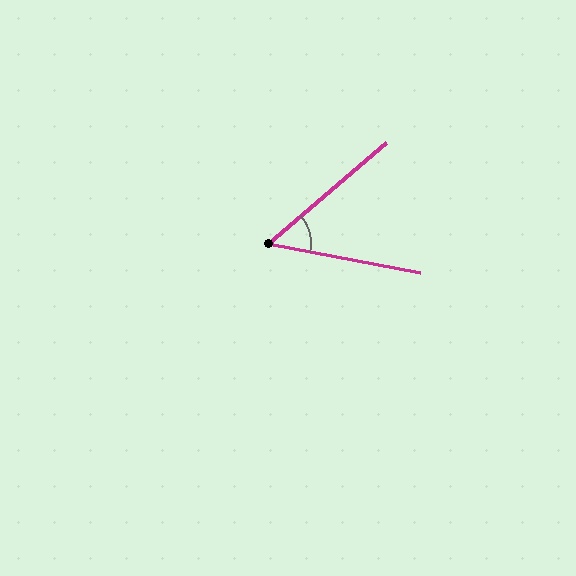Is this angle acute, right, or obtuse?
It is acute.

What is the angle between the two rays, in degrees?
Approximately 51 degrees.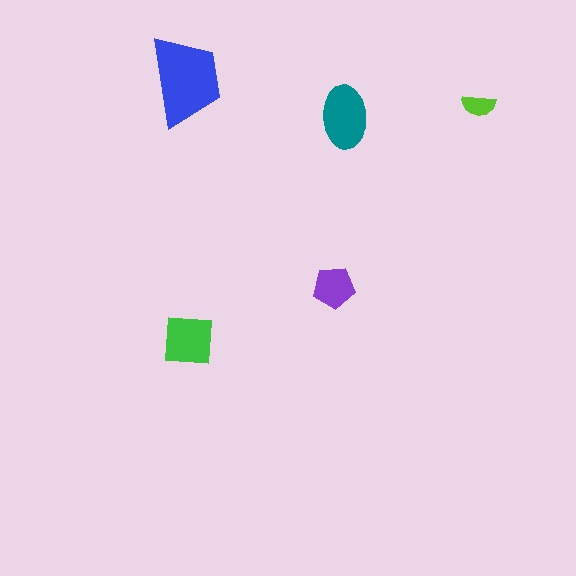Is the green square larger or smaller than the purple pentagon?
Larger.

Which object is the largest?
The blue trapezoid.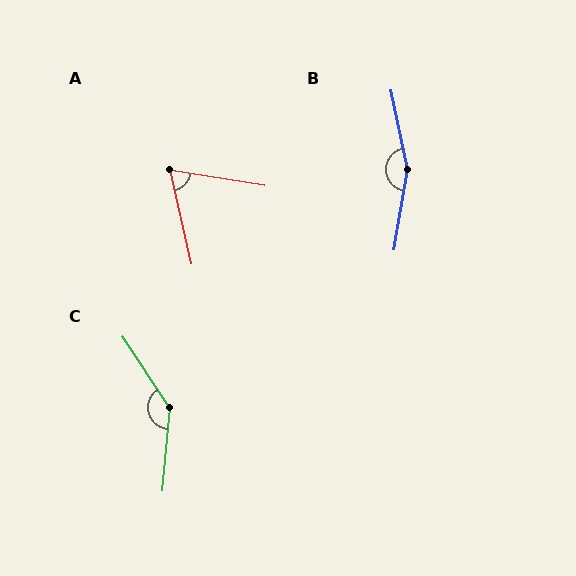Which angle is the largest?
B, at approximately 158 degrees.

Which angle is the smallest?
A, at approximately 68 degrees.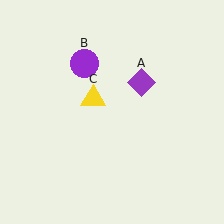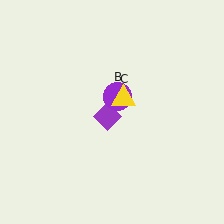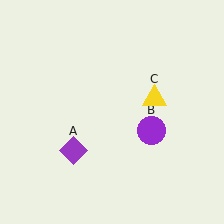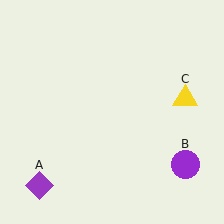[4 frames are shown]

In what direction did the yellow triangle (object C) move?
The yellow triangle (object C) moved right.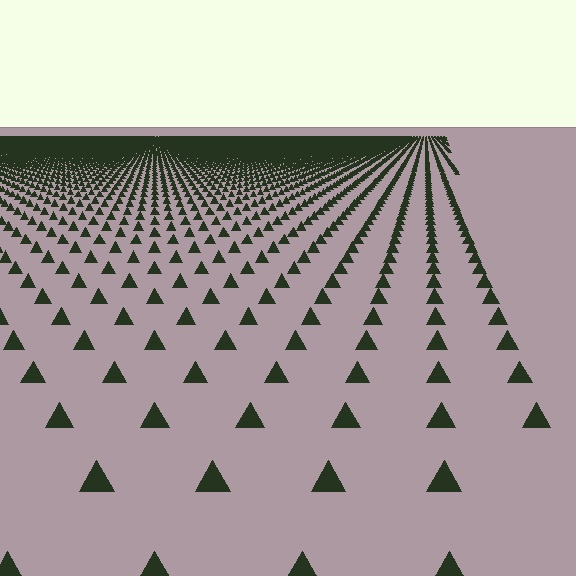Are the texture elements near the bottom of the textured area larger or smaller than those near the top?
Larger. Near the bottom, elements are closer to the viewer and appear at a bigger on-screen size.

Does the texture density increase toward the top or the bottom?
Density increases toward the top.